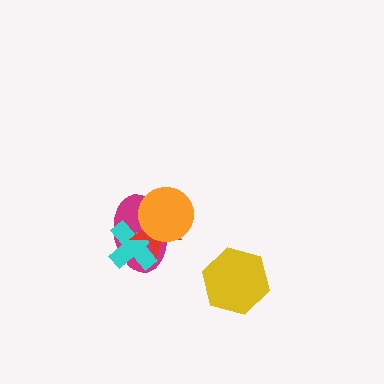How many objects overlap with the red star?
3 objects overlap with the red star.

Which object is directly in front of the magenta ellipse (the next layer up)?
The cyan cross is directly in front of the magenta ellipse.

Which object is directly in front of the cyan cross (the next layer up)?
The red star is directly in front of the cyan cross.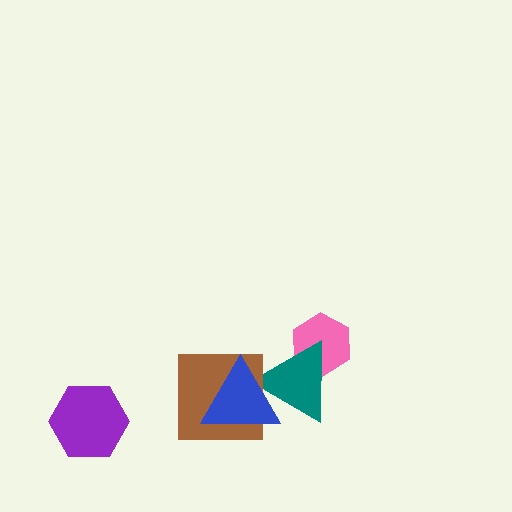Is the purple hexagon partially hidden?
No, no other shape covers it.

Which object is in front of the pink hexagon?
The teal triangle is in front of the pink hexagon.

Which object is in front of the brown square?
The blue triangle is in front of the brown square.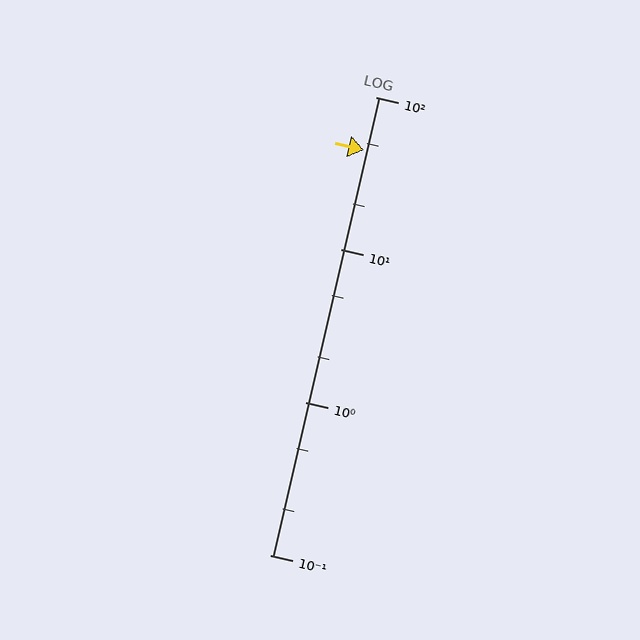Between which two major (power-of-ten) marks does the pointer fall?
The pointer is between 10 and 100.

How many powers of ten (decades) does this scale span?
The scale spans 3 decades, from 0.1 to 100.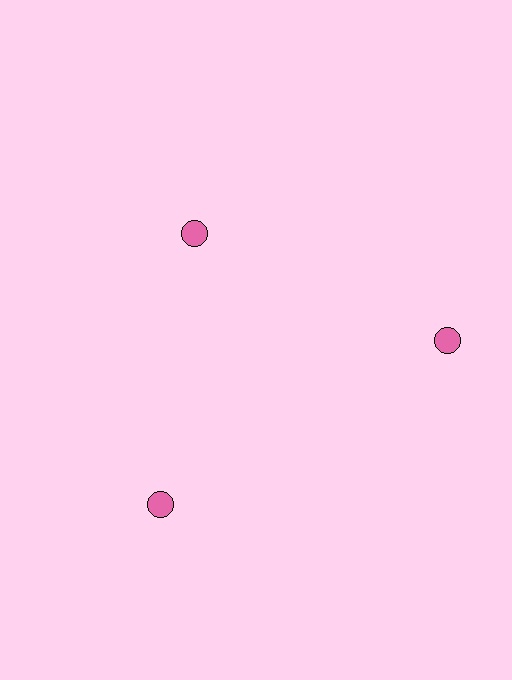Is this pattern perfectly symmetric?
No. The 3 pink circles are arranged in a ring, but one element near the 11 o'clock position is pulled inward toward the center, breaking the 3-fold rotational symmetry.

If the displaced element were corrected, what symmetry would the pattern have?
It would have 3-fold rotational symmetry — the pattern would map onto itself every 120 degrees.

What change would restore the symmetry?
The symmetry would be restored by moving it outward, back onto the ring so that all 3 circles sit at equal angles and equal distance from the center.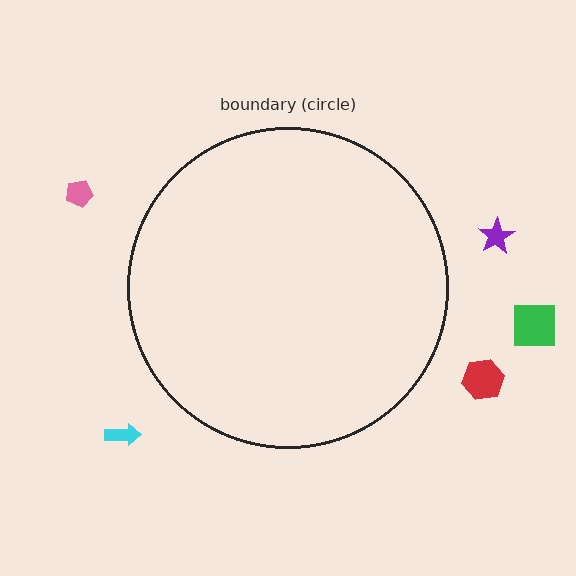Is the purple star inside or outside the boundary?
Outside.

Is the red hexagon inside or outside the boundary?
Outside.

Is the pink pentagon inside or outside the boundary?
Outside.